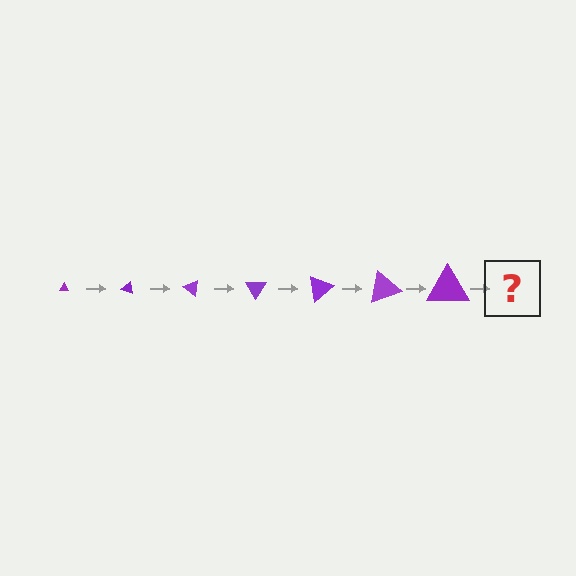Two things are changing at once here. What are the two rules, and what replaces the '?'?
The two rules are that the triangle grows larger each step and it rotates 20 degrees each step. The '?' should be a triangle, larger than the previous one and rotated 140 degrees from the start.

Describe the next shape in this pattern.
It should be a triangle, larger than the previous one and rotated 140 degrees from the start.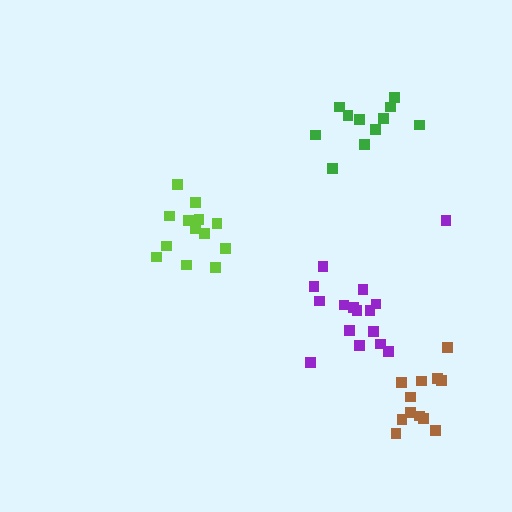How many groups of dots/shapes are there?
There are 4 groups.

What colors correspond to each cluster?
The clusters are colored: brown, lime, purple, green.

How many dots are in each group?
Group 1: 12 dots, Group 2: 13 dots, Group 3: 16 dots, Group 4: 11 dots (52 total).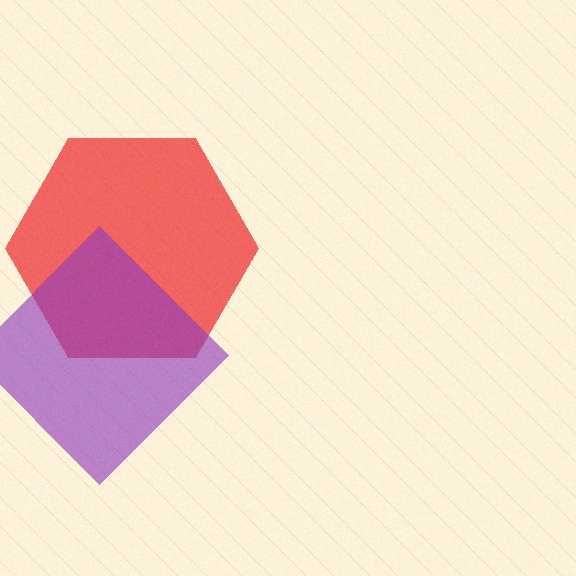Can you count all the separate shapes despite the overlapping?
Yes, there are 2 separate shapes.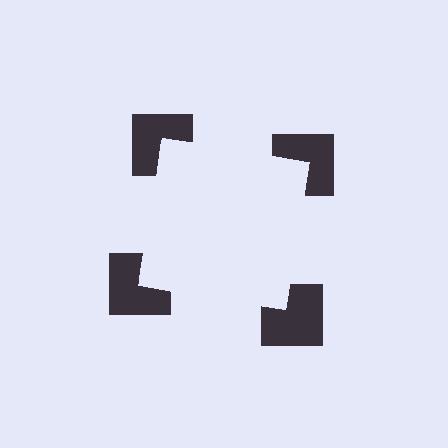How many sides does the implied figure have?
4 sides.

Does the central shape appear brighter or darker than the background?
It typically appears slightly brighter than the background, even though no actual brightness change is drawn.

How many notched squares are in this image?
There are 4 — one at each vertex of the illusory square.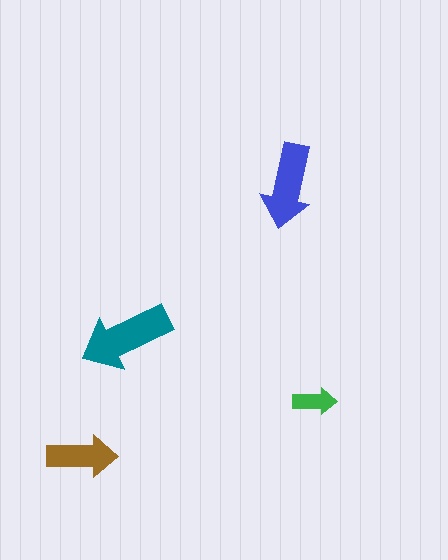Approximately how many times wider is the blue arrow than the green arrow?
About 2 times wider.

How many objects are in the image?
There are 4 objects in the image.